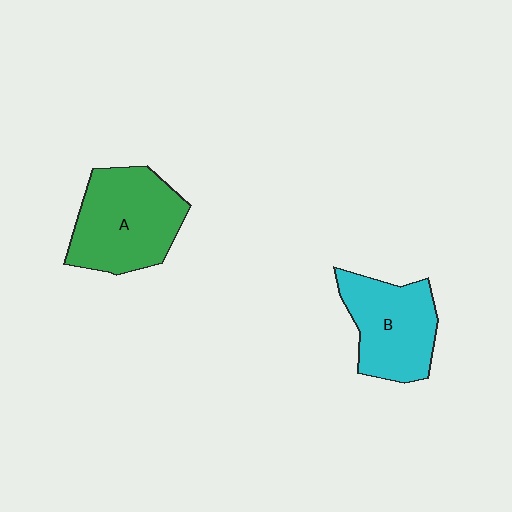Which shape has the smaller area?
Shape B (cyan).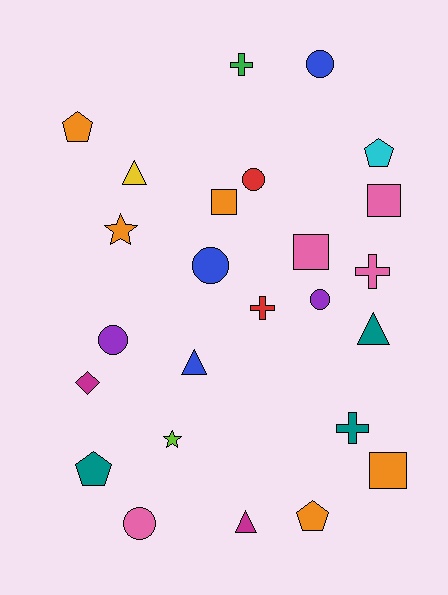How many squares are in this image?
There are 4 squares.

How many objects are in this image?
There are 25 objects.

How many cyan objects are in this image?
There is 1 cyan object.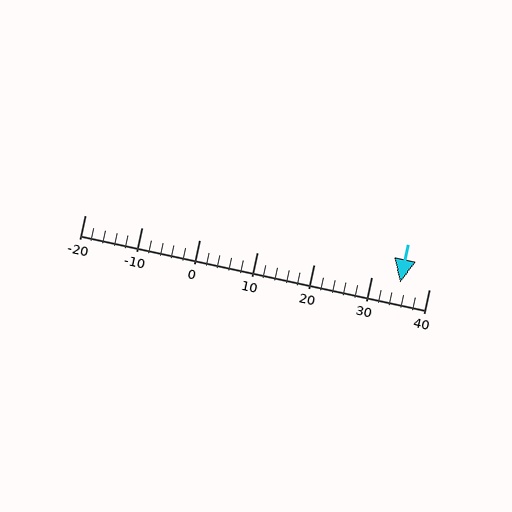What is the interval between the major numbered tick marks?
The major tick marks are spaced 10 units apart.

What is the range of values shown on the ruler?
The ruler shows values from -20 to 40.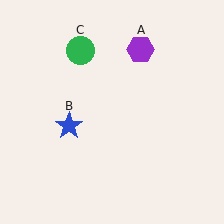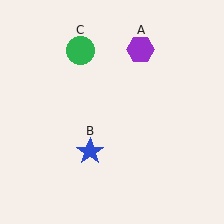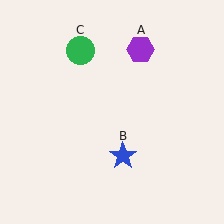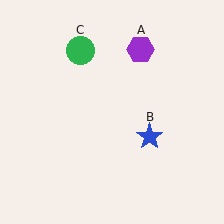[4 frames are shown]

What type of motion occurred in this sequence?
The blue star (object B) rotated counterclockwise around the center of the scene.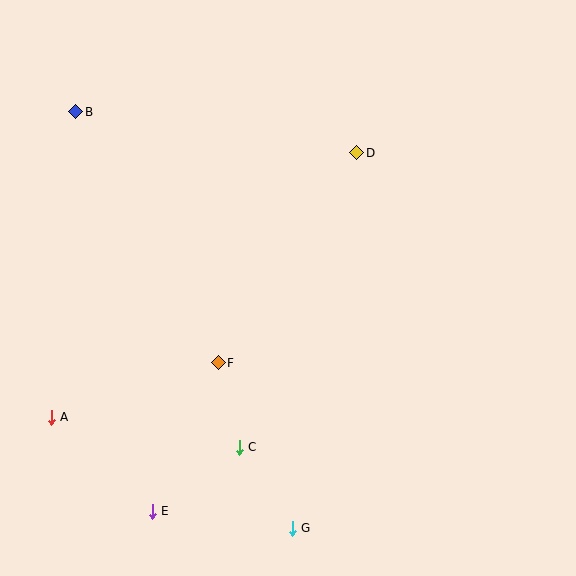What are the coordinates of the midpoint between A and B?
The midpoint between A and B is at (63, 264).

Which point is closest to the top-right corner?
Point D is closest to the top-right corner.